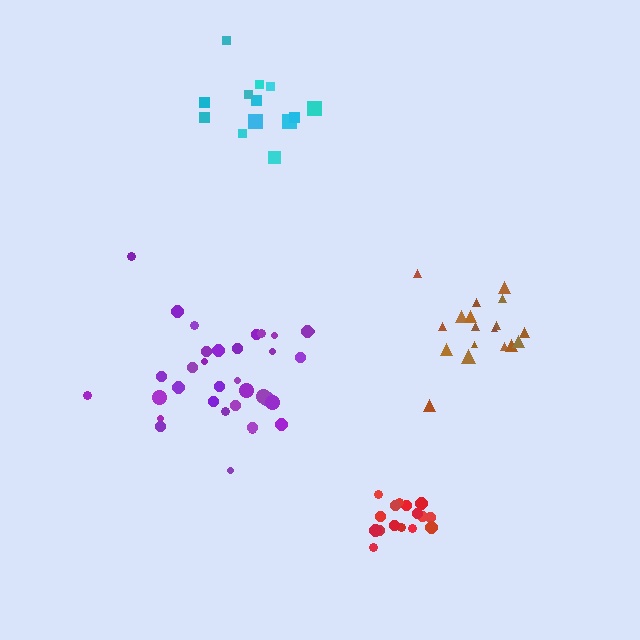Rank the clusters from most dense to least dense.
red, brown, purple, cyan.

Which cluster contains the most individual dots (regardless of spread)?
Purple (34).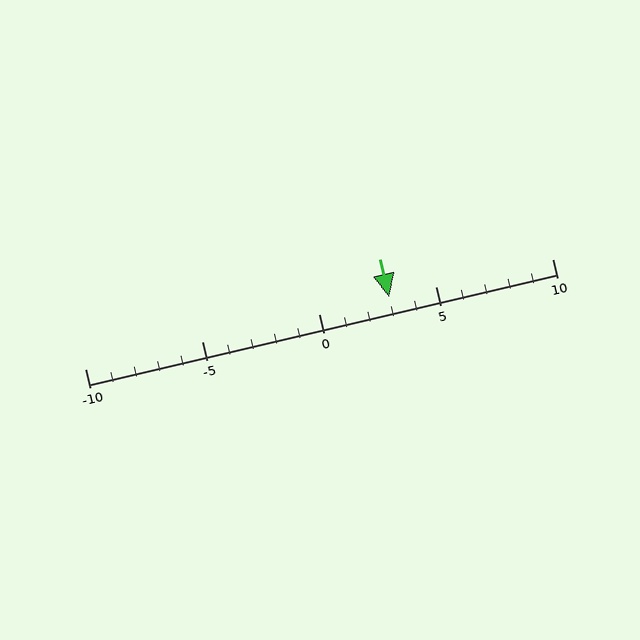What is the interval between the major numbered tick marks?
The major tick marks are spaced 5 units apart.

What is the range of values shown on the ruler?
The ruler shows values from -10 to 10.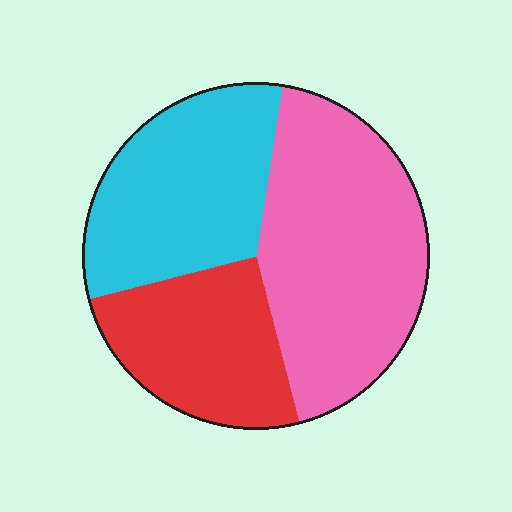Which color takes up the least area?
Red, at roughly 25%.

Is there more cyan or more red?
Cyan.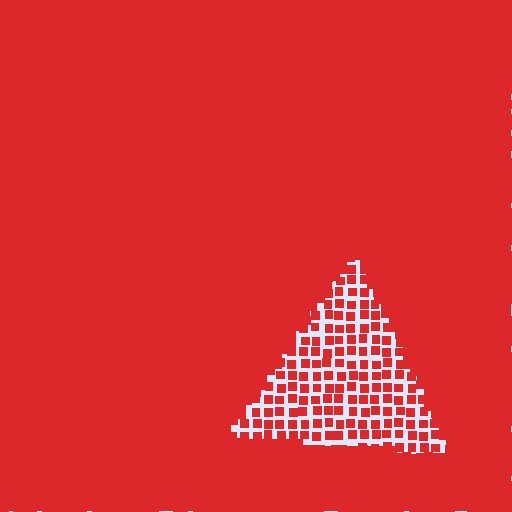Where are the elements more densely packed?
The elements are more densely packed outside the triangle boundary.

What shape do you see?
I see a triangle.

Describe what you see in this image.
The image contains small red elements arranged at two different densities. A triangle-shaped region is visible where the elements are less densely packed than the surrounding area.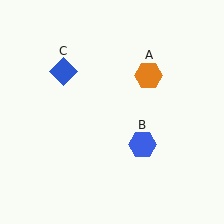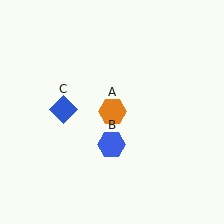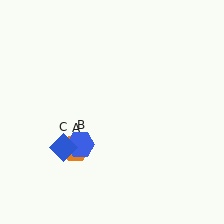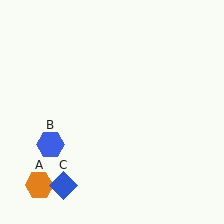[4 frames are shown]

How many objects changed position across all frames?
3 objects changed position: orange hexagon (object A), blue hexagon (object B), blue diamond (object C).